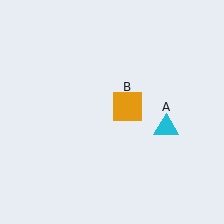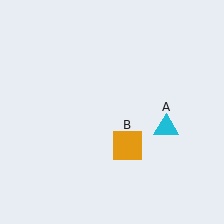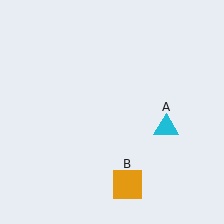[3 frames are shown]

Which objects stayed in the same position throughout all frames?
Cyan triangle (object A) remained stationary.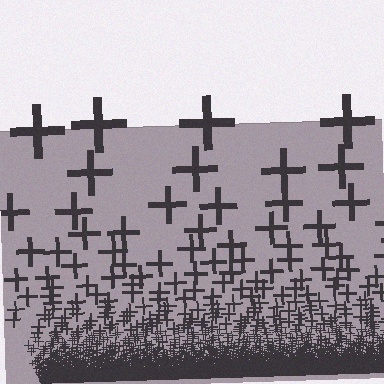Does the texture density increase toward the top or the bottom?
Density increases toward the bottom.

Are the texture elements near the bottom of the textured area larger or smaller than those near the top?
Smaller. The gradient is inverted — elements near the bottom are smaller and denser.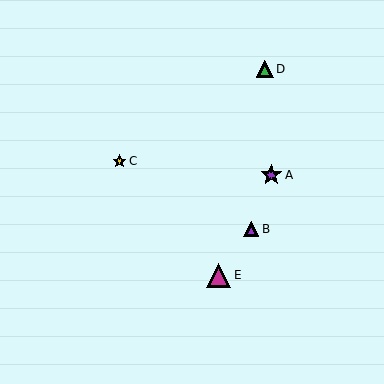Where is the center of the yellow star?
The center of the yellow star is at (119, 161).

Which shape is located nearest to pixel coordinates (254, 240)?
The purple triangle (labeled B) at (251, 229) is nearest to that location.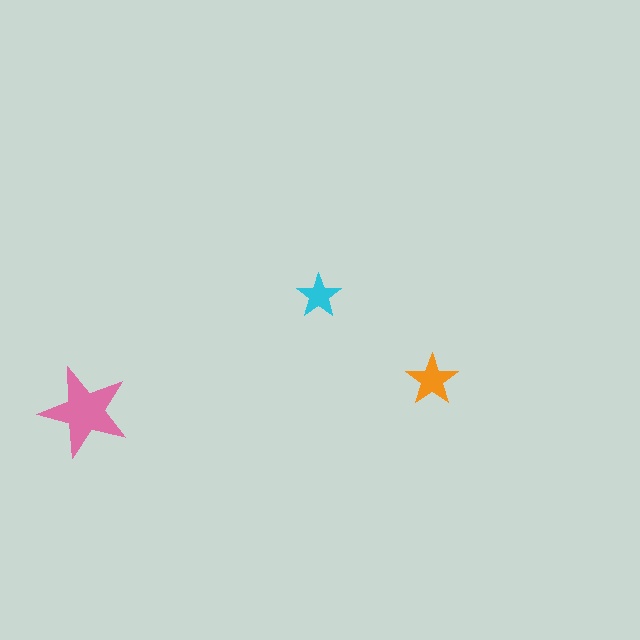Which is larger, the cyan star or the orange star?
The orange one.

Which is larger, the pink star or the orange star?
The pink one.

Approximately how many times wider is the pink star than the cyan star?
About 2 times wider.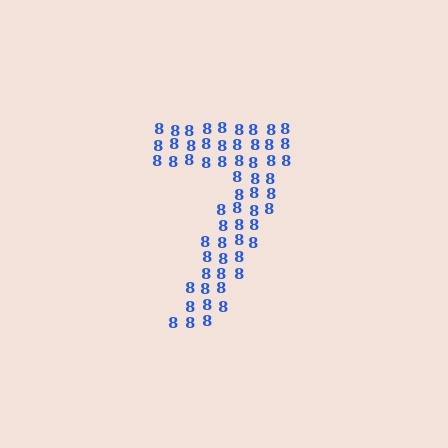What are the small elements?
The small elements are digit 8's.